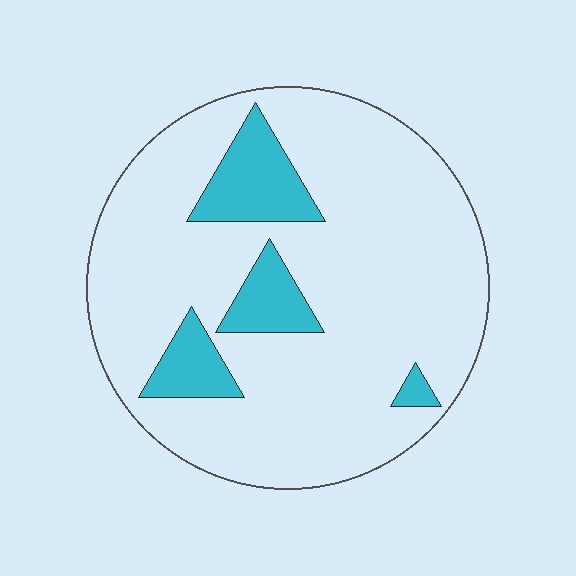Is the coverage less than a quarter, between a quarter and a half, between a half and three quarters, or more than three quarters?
Less than a quarter.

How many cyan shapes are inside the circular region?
4.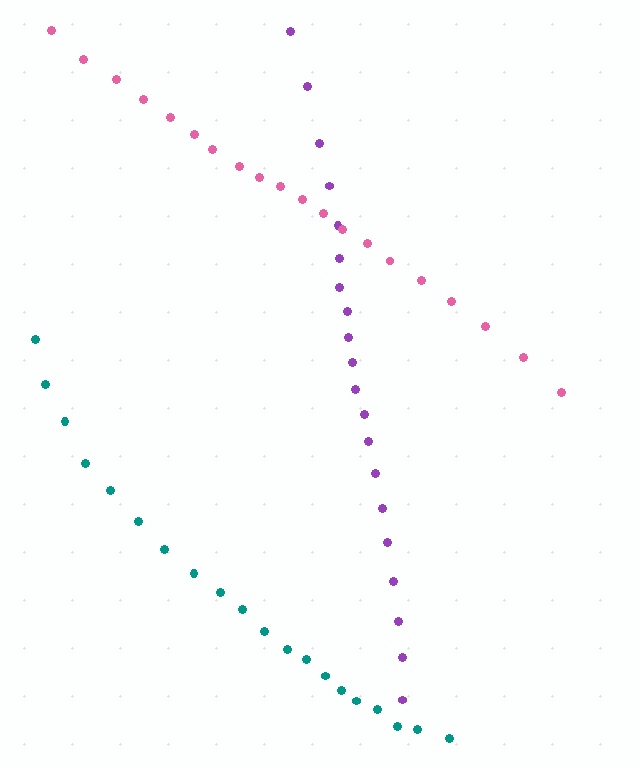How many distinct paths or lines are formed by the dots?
There are 3 distinct paths.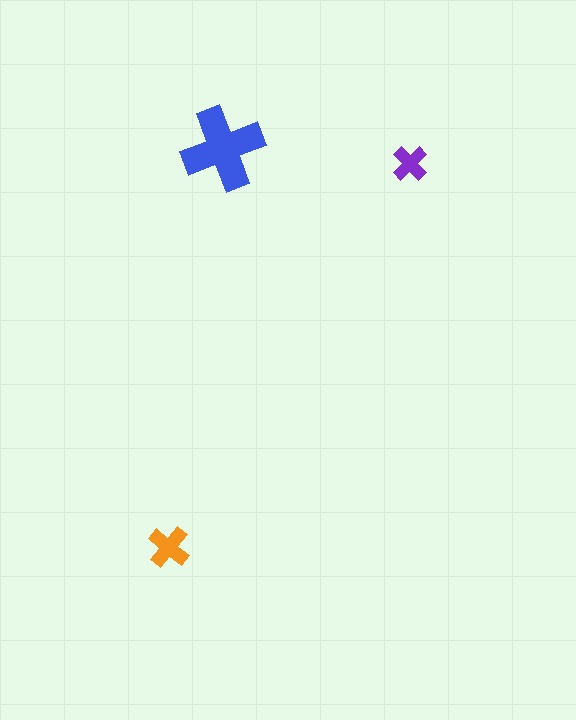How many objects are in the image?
There are 3 objects in the image.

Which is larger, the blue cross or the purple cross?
The blue one.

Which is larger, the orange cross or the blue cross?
The blue one.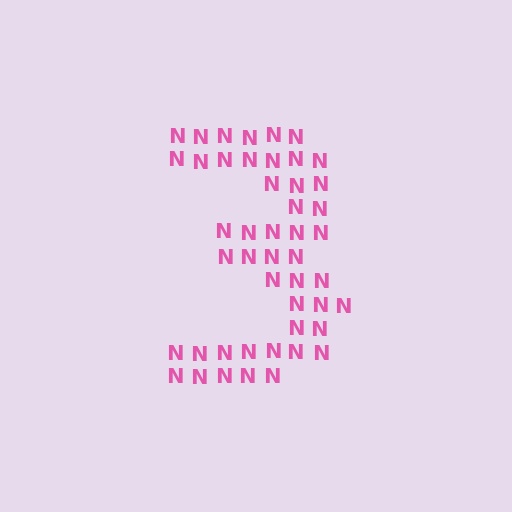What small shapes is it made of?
It is made of small letter N's.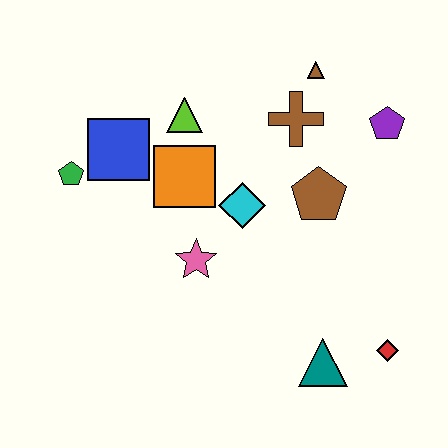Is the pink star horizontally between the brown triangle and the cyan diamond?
No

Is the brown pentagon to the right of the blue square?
Yes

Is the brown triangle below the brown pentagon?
No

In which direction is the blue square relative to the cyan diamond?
The blue square is to the left of the cyan diamond.